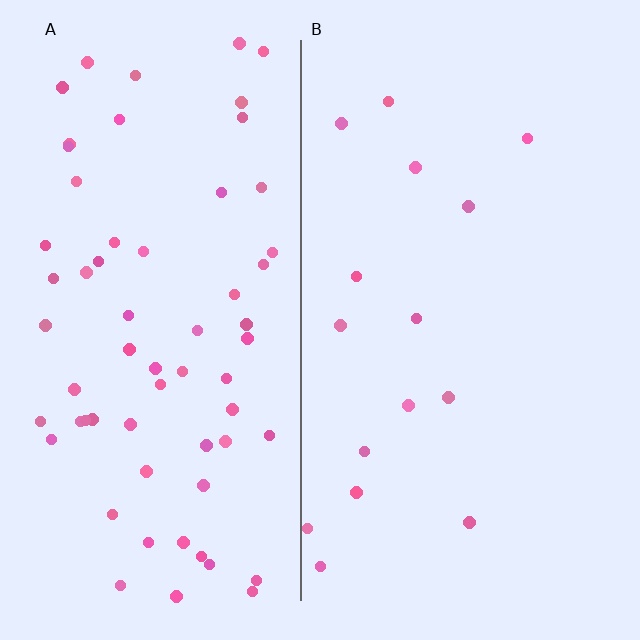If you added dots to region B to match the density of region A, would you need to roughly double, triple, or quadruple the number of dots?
Approximately quadruple.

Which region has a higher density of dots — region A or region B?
A (the left).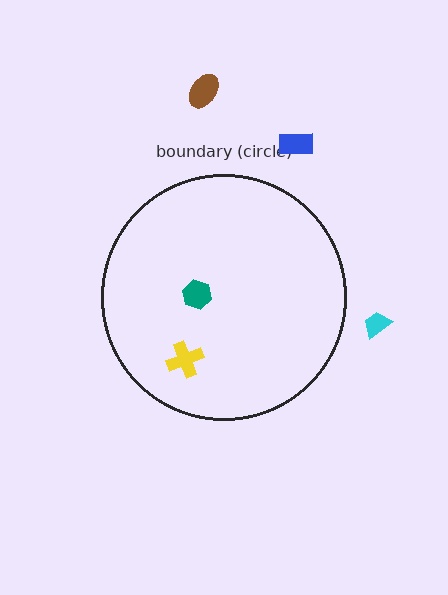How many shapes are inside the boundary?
2 inside, 3 outside.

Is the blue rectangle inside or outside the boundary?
Outside.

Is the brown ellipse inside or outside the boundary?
Outside.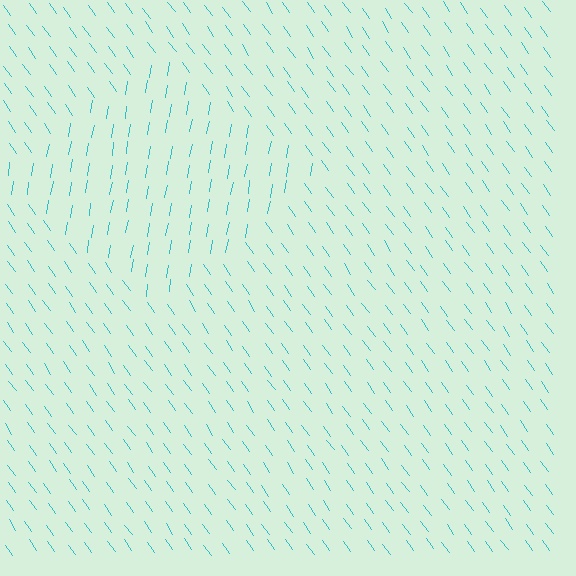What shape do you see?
I see a diamond.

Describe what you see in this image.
The image is filled with small cyan line segments. A diamond region in the image has lines oriented differently from the surrounding lines, creating a visible texture boundary.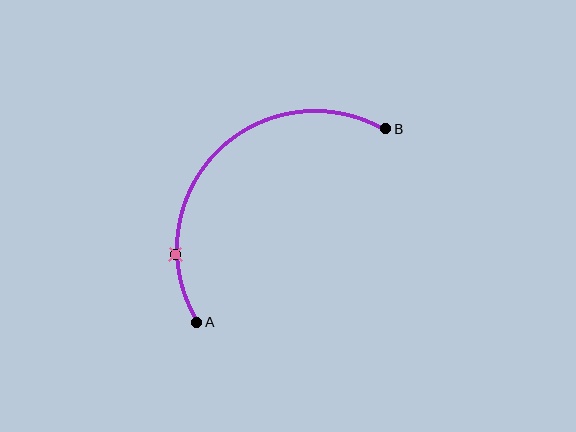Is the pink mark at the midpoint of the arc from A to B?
No. The pink mark lies on the arc but is closer to endpoint A. The arc midpoint would be at the point on the curve equidistant along the arc from both A and B.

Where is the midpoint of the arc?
The arc midpoint is the point on the curve farthest from the straight line joining A and B. It sits above and to the left of that line.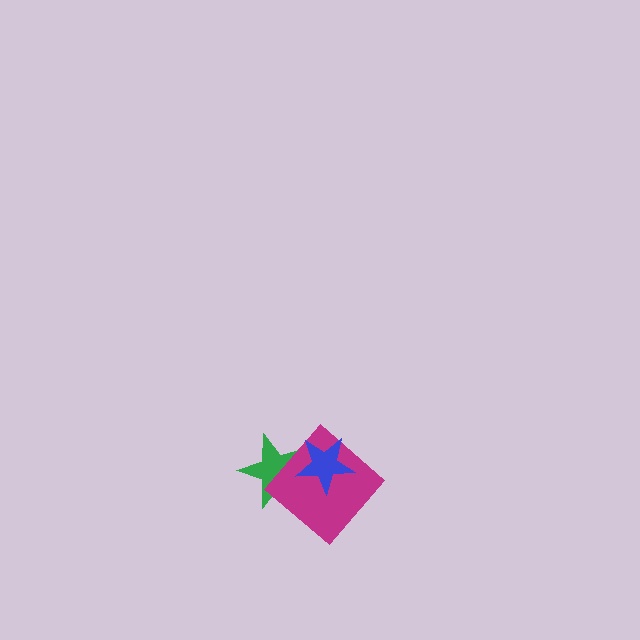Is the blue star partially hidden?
No, no other shape covers it.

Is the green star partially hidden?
Yes, it is partially covered by another shape.